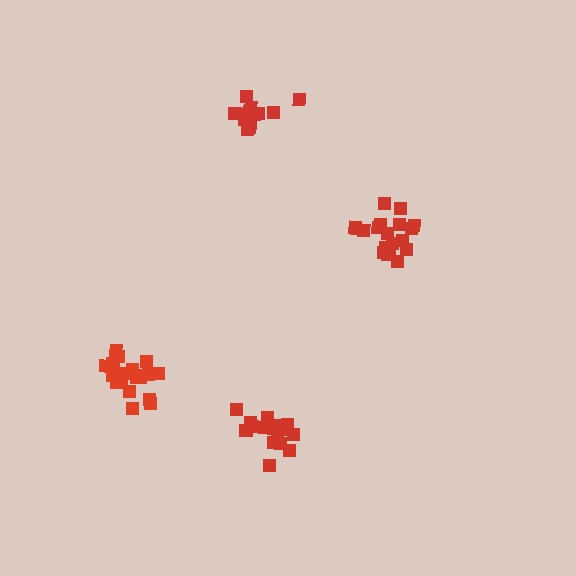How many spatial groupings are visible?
There are 4 spatial groupings.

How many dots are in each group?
Group 1: 16 dots, Group 2: 20 dots, Group 3: 18 dots, Group 4: 16 dots (70 total).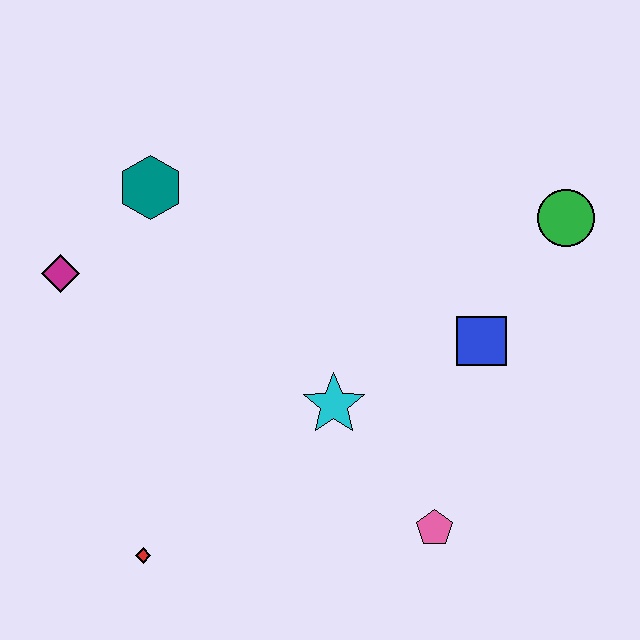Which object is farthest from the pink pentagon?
The magenta diamond is farthest from the pink pentagon.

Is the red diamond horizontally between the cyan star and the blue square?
No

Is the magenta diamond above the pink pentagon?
Yes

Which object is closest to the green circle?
The blue square is closest to the green circle.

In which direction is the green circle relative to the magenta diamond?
The green circle is to the right of the magenta diamond.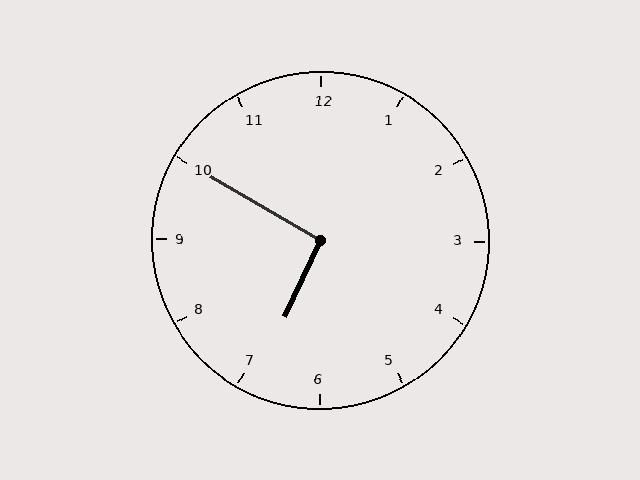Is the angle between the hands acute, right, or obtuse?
It is right.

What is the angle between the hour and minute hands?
Approximately 95 degrees.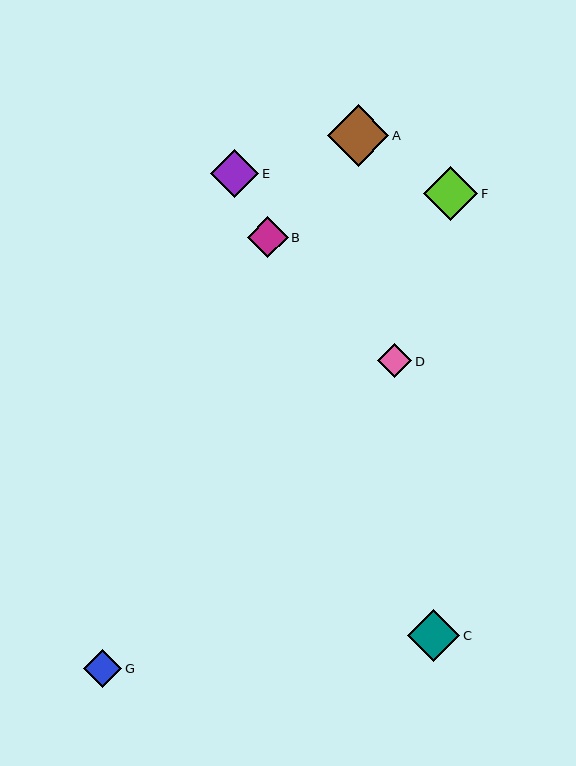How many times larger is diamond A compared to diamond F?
Diamond A is approximately 1.1 times the size of diamond F.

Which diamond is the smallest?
Diamond D is the smallest with a size of approximately 34 pixels.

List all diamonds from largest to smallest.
From largest to smallest: A, F, C, E, B, G, D.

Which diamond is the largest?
Diamond A is the largest with a size of approximately 61 pixels.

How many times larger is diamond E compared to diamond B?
Diamond E is approximately 1.2 times the size of diamond B.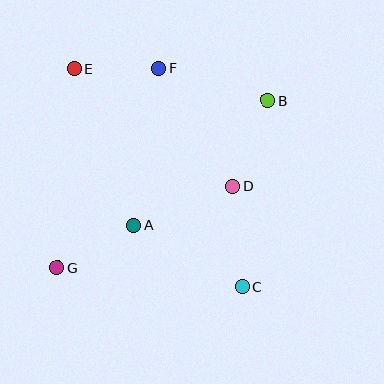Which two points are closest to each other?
Points E and F are closest to each other.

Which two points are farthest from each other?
Points C and E are farthest from each other.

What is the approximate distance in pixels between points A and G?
The distance between A and G is approximately 88 pixels.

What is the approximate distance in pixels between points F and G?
The distance between F and G is approximately 224 pixels.